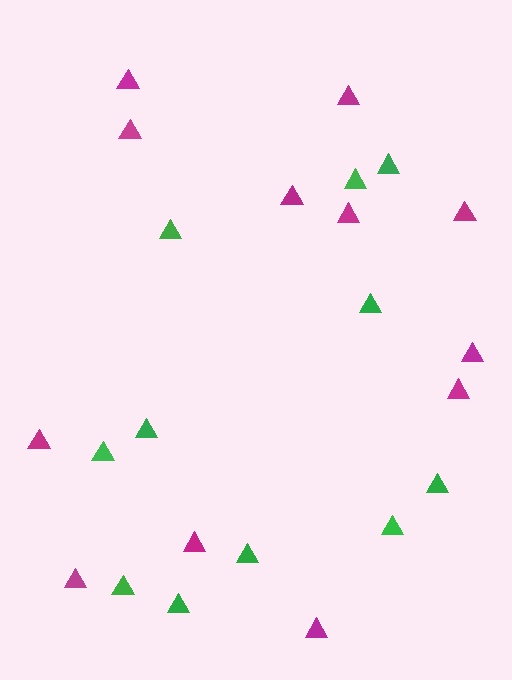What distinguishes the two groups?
There are 2 groups: one group of green triangles (11) and one group of magenta triangles (12).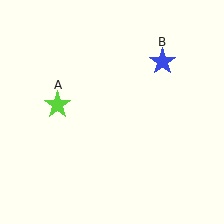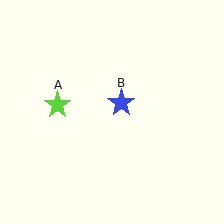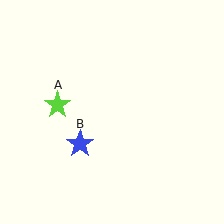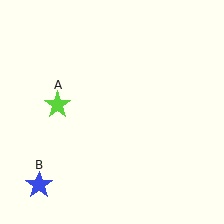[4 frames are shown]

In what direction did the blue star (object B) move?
The blue star (object B) moved down and to the left.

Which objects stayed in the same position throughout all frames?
Lime star (object A) remained stationary.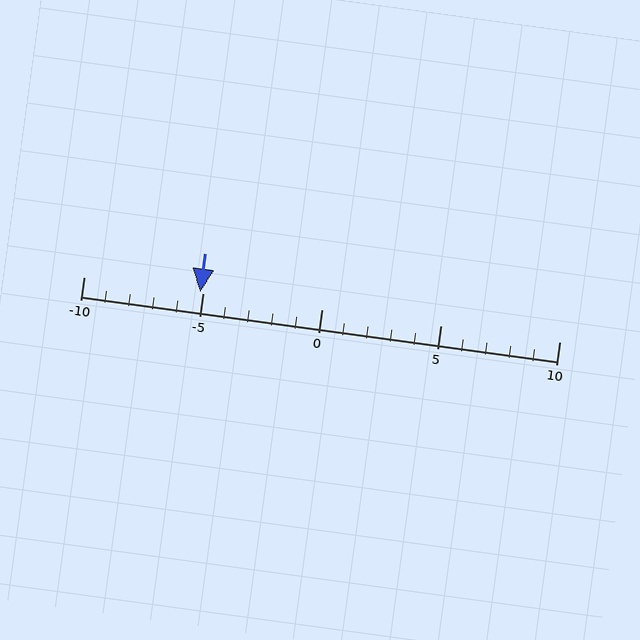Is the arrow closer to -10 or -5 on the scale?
The arrow is closer to -5.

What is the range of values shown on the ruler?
The ruler shows values from -10 to 10.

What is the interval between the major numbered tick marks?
The major tick marks are spaced 5 units apart.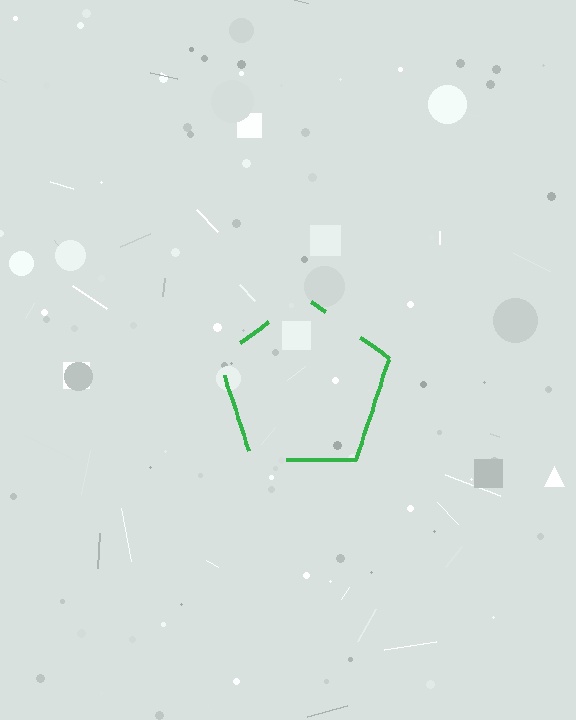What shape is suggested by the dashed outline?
The dashed outline suggests a pentagon.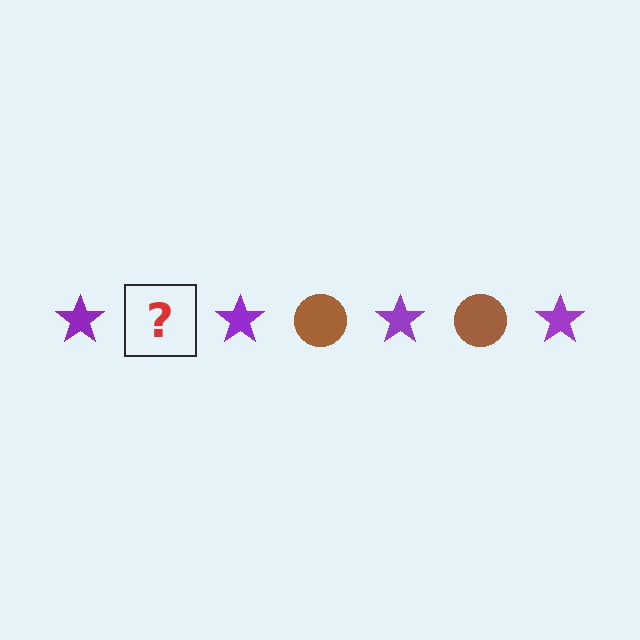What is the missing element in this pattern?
The missing element is a brown circle.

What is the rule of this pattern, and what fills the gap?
The rule is that the pattern alternates between purple star and brown circle. The gap should be filled with a brown circle.